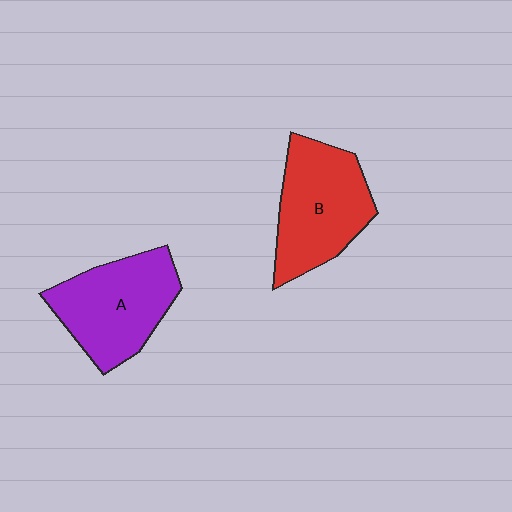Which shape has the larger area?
Shape B (red).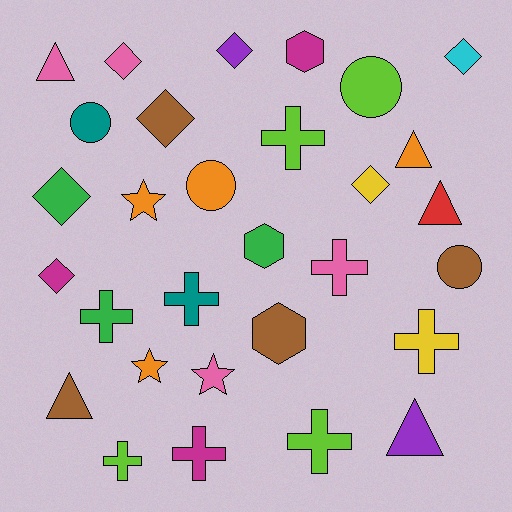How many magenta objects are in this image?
There are 3 magenta objects.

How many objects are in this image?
There are 30 objects.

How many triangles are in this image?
There are 5 triangles.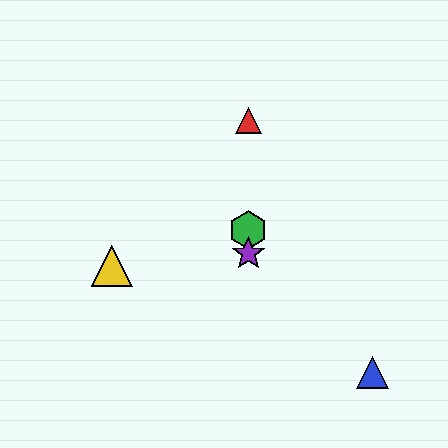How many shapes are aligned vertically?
3 shapes (the red triangle, the green hexagon, the purple star) are aligned vertically.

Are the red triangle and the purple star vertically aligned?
Yes, both are at x≈248.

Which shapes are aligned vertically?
The red triangle, the green hexagon, the purple star are aligned vertically.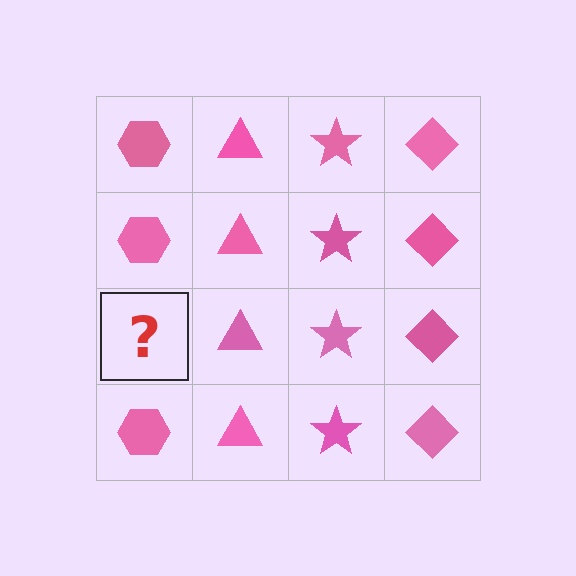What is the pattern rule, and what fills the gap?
The rule is that each column has a consistent shape. The gap should be filled with a pink hexagon.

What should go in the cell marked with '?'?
The missing cell should contain a pink hexagon.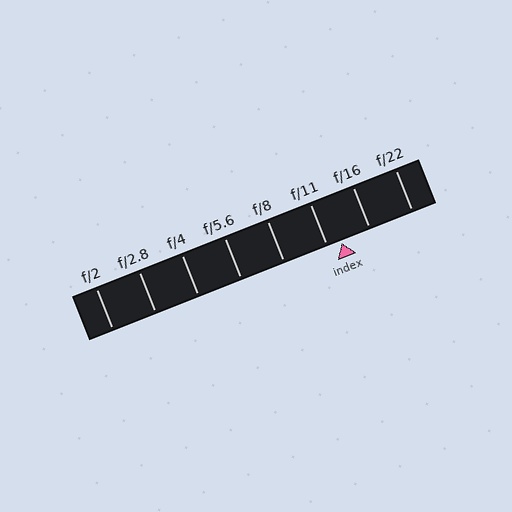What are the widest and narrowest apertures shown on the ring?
The widest aperture shown is f/2 and the narrowest is f/22.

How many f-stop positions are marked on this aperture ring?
There are 8 f-stop positions marked.